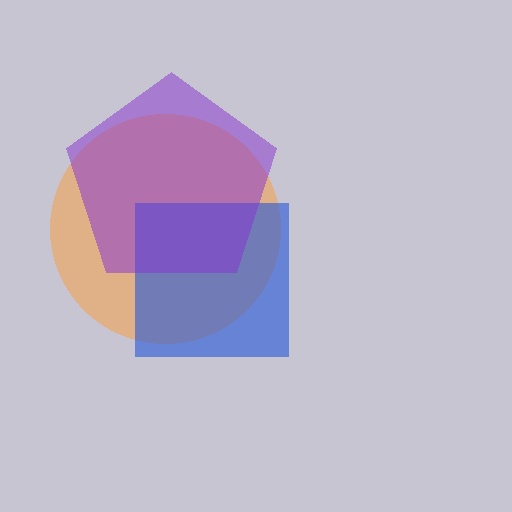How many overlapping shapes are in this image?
There are 3 overlapping shapes in the image.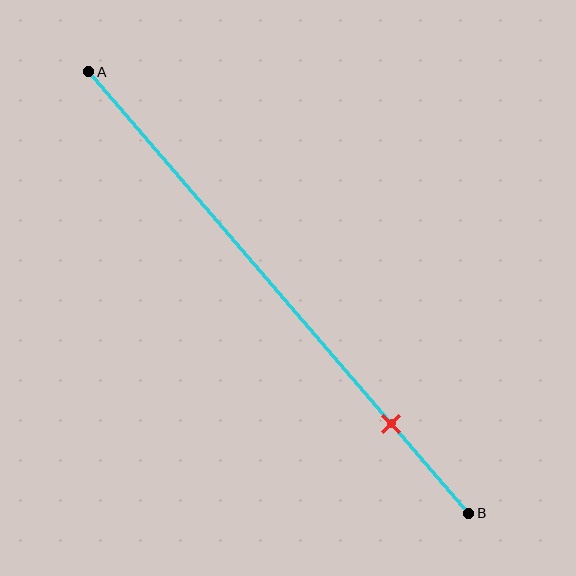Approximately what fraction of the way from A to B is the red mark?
The red mark is approximately 80% of the way from A to B.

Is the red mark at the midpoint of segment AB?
No, the mark is at about 80% from A, not at the 50% midpoint.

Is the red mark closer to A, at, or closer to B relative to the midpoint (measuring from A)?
The red mark is closer to point B than the midpoint of segment AB.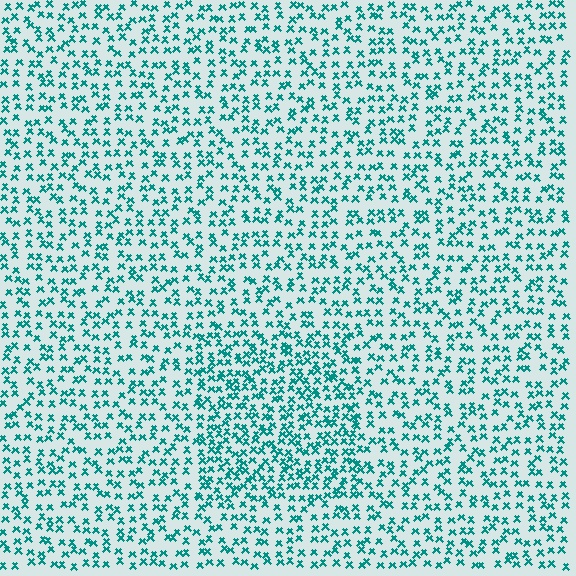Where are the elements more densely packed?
The elements are more densely packed inside the rectangle boundary.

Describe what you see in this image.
The image contains small teal elements arranged at two different densities. A rectangle-shaped region is visible where the elements are more densely packed than the surrounding area.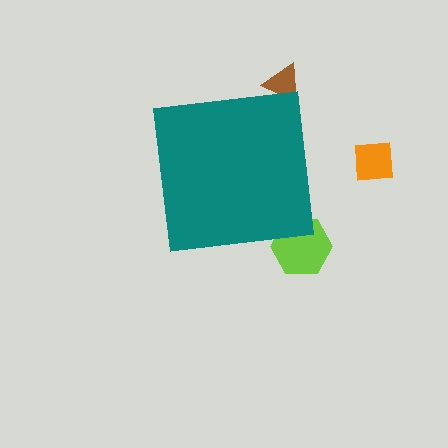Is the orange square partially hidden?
No, the orange square is fully visible.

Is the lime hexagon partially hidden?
Yes, the lime hexagon is partially hidden behind the teal square.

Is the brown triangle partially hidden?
Yes, the brown triangle is partially hidden behind the teal square.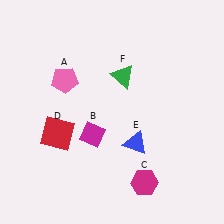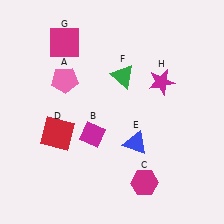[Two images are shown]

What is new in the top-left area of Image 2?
A magenta square (G) was added in the top-left area of Image 2.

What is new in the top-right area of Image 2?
A magenta star (H) was added in the top-right area of Image 2.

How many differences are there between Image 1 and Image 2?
There are 2 differences between the two images.